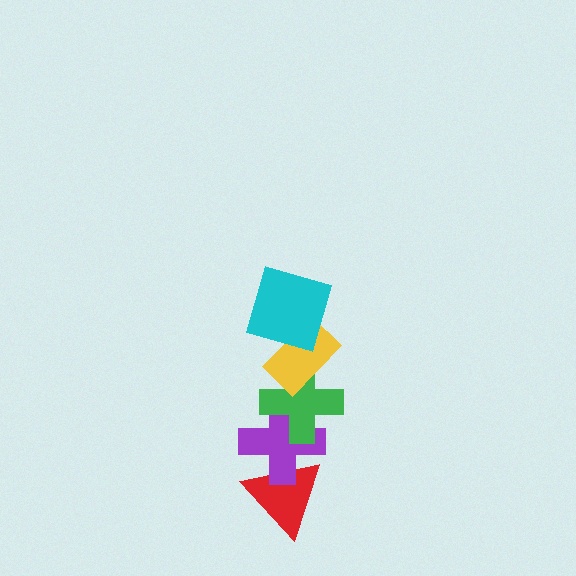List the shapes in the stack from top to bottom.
From top to bottom: the cyan square, the yellow rectangle, the green cross, the purple cross, the red triangle.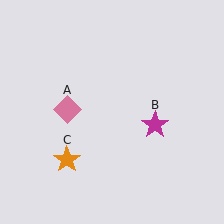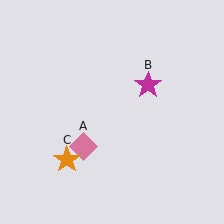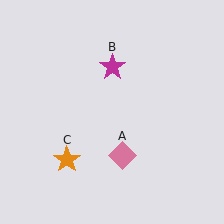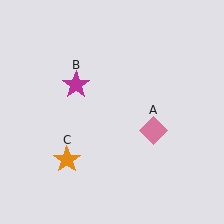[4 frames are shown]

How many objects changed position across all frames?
2 objects changed position: pink diamond (object A), magenta star (object B).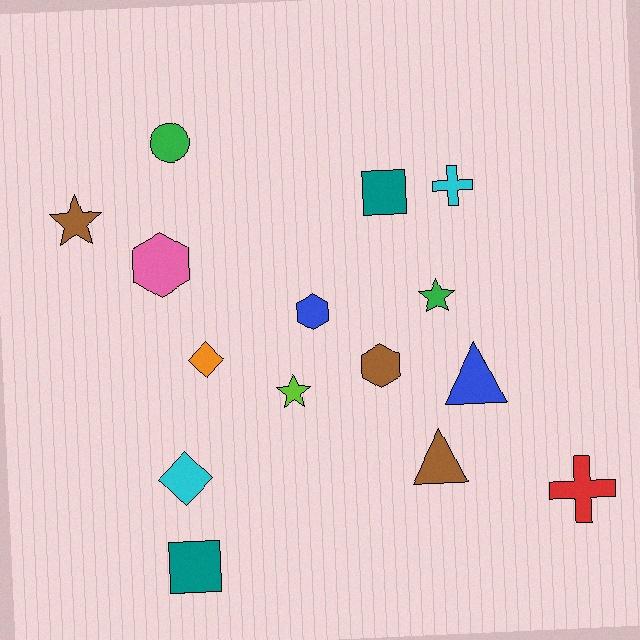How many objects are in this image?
There are 15 objects.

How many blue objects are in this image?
There are 2 blue objects.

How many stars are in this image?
There are 3 stars.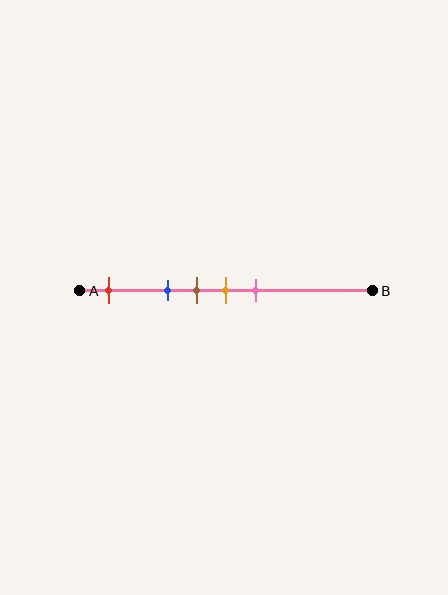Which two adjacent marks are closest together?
The brown and orange marks are the closest adjacent pair.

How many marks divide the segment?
There are 5 marks dividing the segment.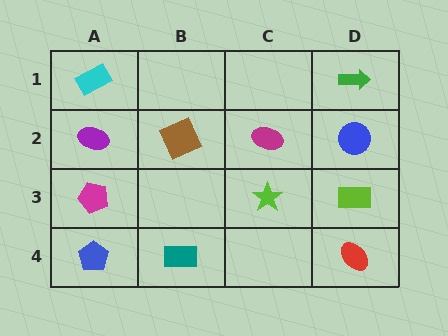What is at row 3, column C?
A lime star.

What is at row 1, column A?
A cyan rectangle.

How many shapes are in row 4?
3 shapes.